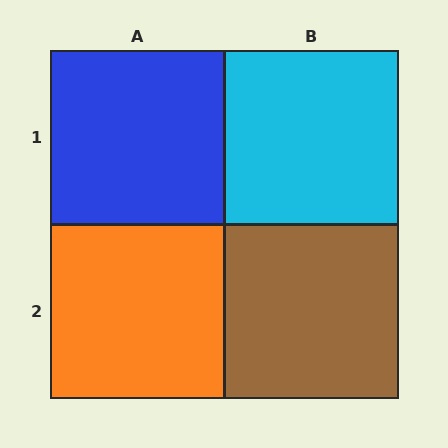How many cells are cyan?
1 cell is cyan.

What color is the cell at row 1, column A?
Blue.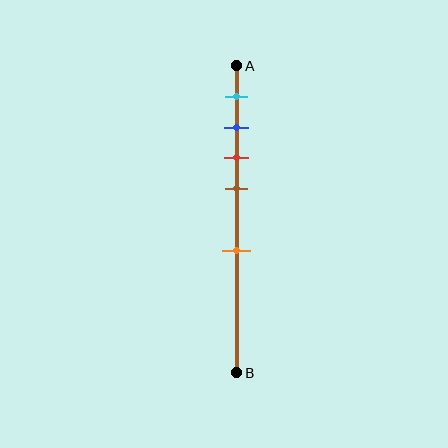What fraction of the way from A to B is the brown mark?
The brown mark is approximately 40% (0.4) of the way from A to B.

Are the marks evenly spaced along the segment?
No, the marks are not evenly spaced.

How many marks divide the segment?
There are 5 marks dividing the segment.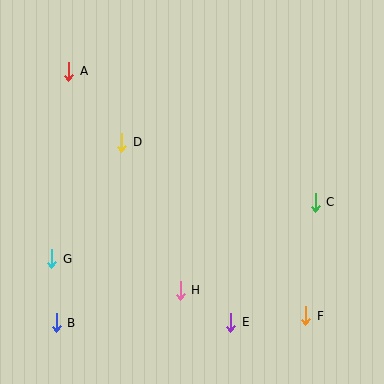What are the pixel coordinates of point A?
Point A is at (69, 71).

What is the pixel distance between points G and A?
The distance between G and A is 188 pixels.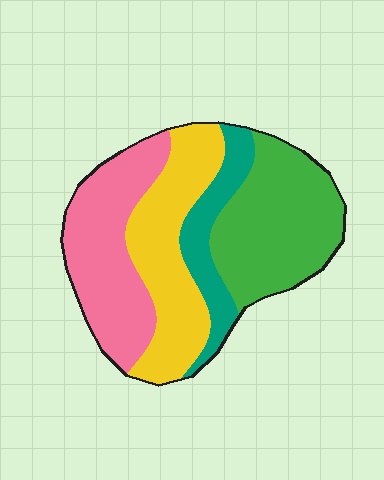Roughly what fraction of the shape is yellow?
Yellow takes up about one quarter (1/4) of the shape.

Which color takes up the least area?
Teal, at roughly 15%.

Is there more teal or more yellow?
Yellow.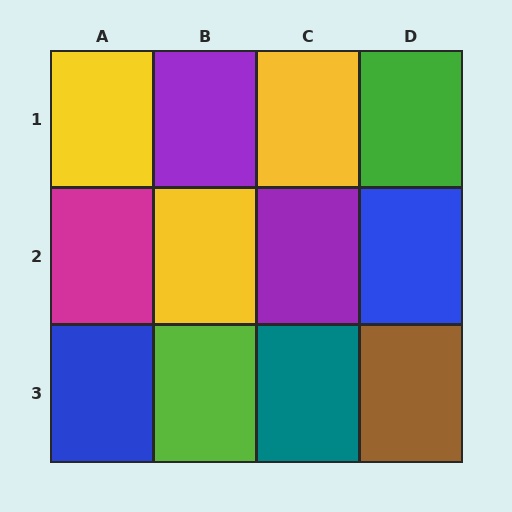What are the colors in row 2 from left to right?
Magenta, yellow, purple, blue.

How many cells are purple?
2 cells are purple.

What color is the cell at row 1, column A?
Yellow.